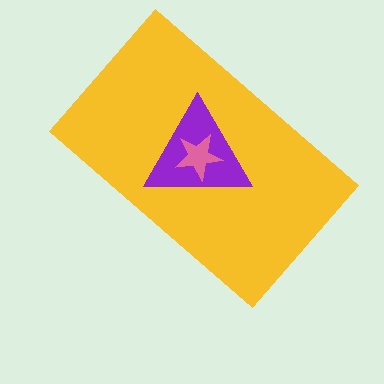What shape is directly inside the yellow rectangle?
The purple triangle.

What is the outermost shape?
The yellow rectangle.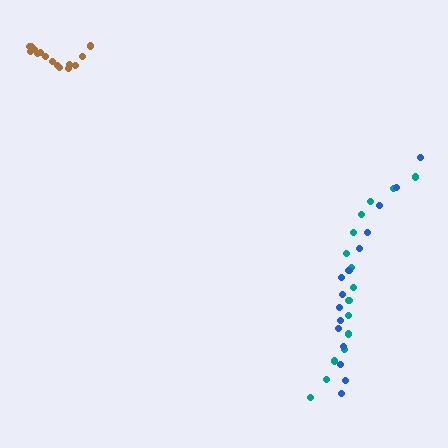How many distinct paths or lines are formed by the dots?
There are 3 distinct paths.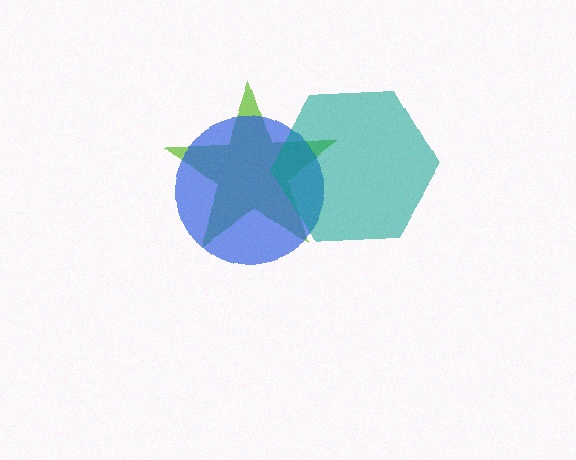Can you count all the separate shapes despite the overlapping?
Yes, there are 3 separate shapes.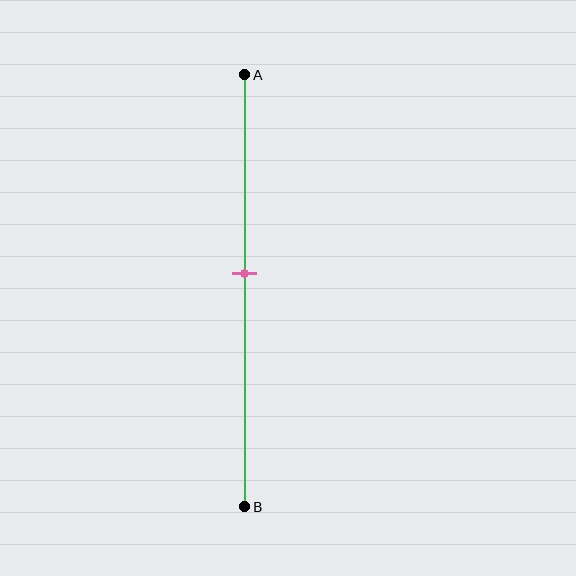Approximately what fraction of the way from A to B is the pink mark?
The pink mark is approximately 45% of the way from A to B.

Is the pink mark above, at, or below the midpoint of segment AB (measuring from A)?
The pink mark is above the midpoint of segment AB.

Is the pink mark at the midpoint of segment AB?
No, the mark is at about 45% from A, not at the 50% midpoint.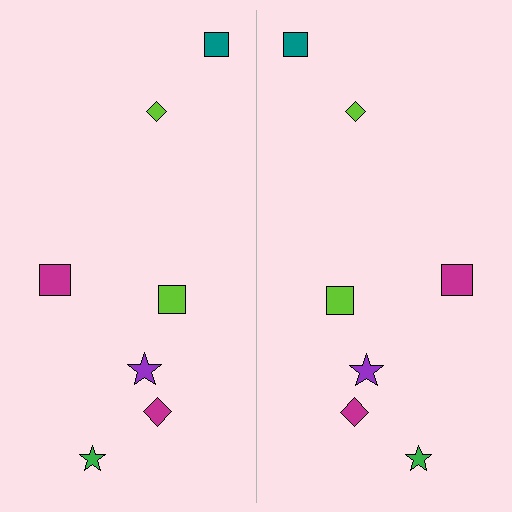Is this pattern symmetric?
Yes, this pattern has bilateral (reflection) symmetry.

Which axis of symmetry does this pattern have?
The pattern has a vertical axis of symmetry running through the center of the image.